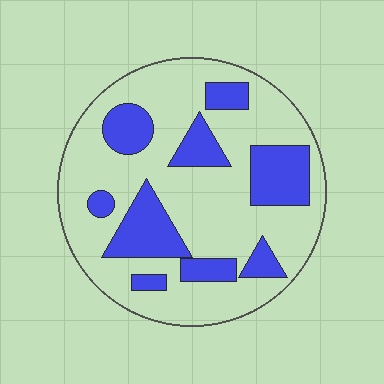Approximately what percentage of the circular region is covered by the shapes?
Approximately 30%.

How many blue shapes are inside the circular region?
9.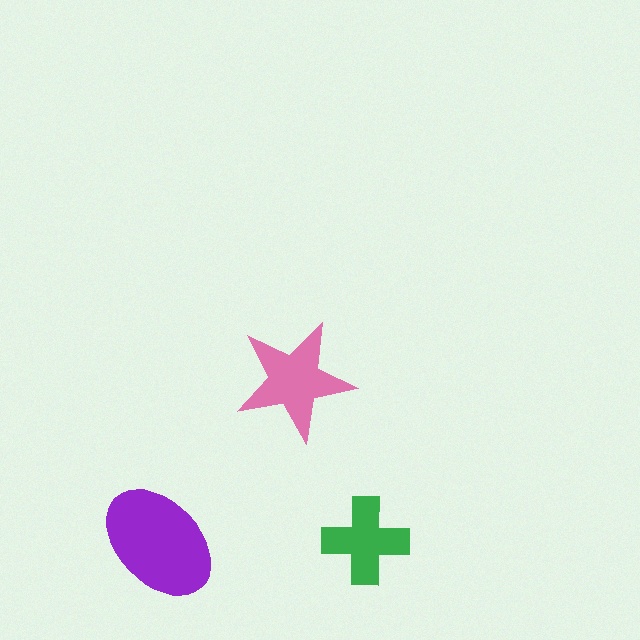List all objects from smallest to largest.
The green cross, the pink star, the purple ellipse.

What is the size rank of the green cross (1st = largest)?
3rd.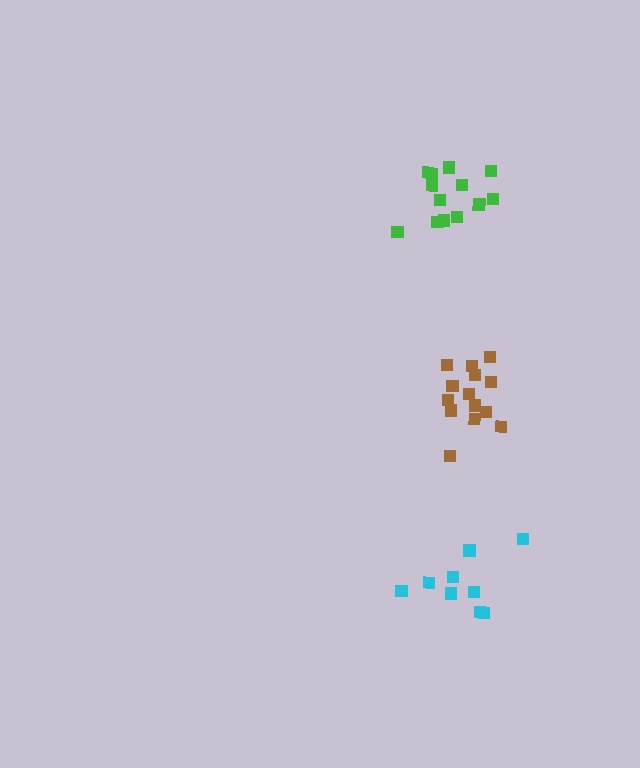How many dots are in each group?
Group 1: 9 dots, Group 2: 13 dots, Group 3: 14 dots (36 total).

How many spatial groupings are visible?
There are 3 spatial groupings.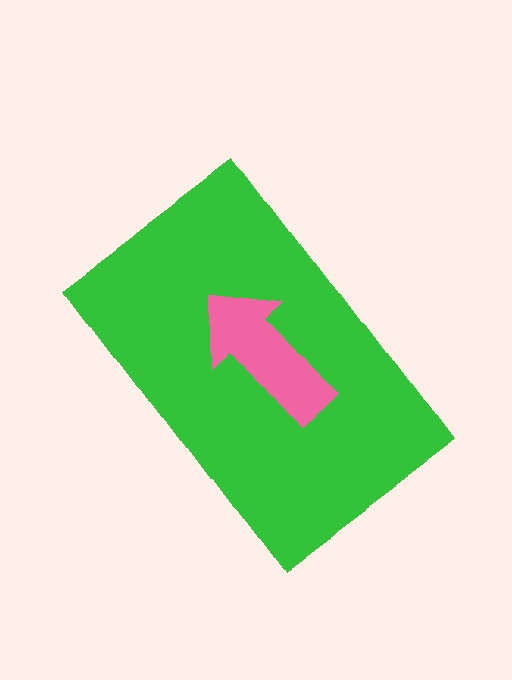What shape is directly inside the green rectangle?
The pink arrow.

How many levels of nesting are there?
2.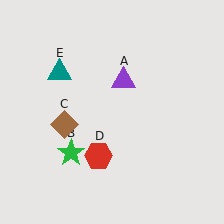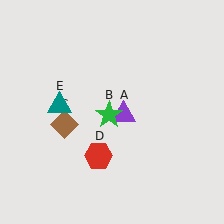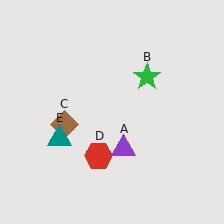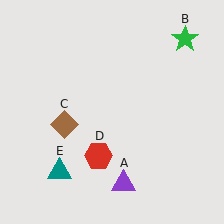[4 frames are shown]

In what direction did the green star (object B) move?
The green star (object B) moved up and to the right.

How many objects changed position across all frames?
3 objects changed position: purple triangle (object A), green star (object B), teal triangle (object E).